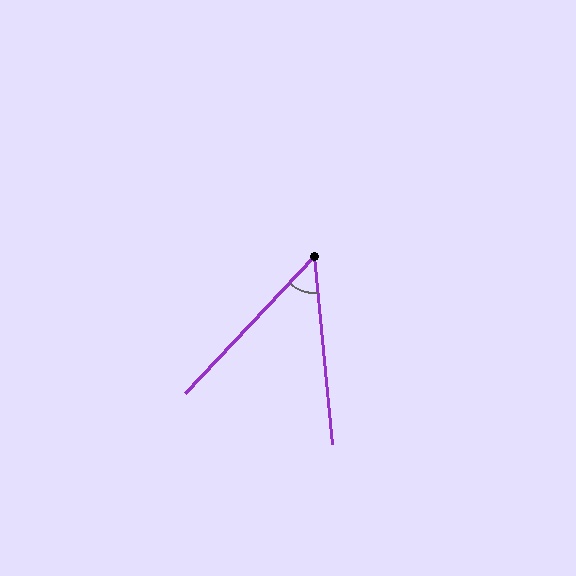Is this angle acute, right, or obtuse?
It is acute.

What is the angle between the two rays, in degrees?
Approximately 49 degrees.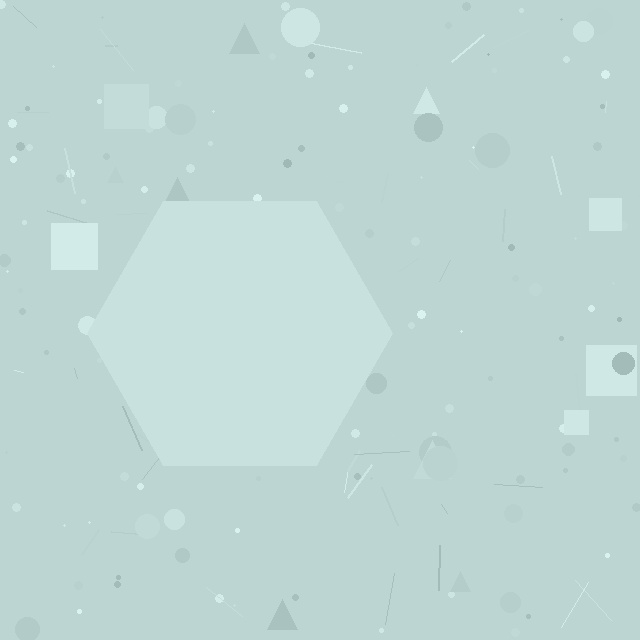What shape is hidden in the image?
A hexagon is hidden in the image.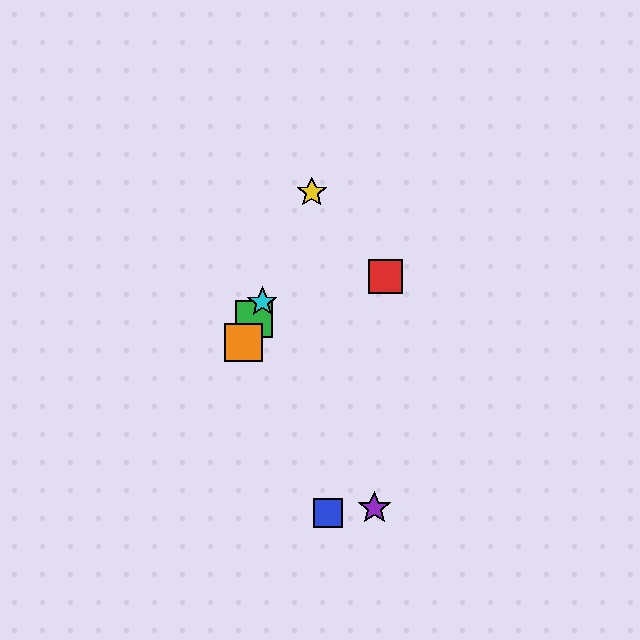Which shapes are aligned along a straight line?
The green square, the yellow star, the orange square, the cyan star are aligned along a straight line.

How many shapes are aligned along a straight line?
4 shapes (the green square, the yellow star, the orange square, the cyan star) are aligned along a straight line.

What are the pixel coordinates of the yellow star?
The yellow star is at (312, 192).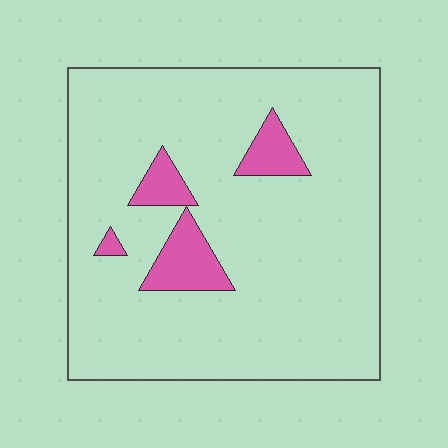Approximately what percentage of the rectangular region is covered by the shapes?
Approximately 10%.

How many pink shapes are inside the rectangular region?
4.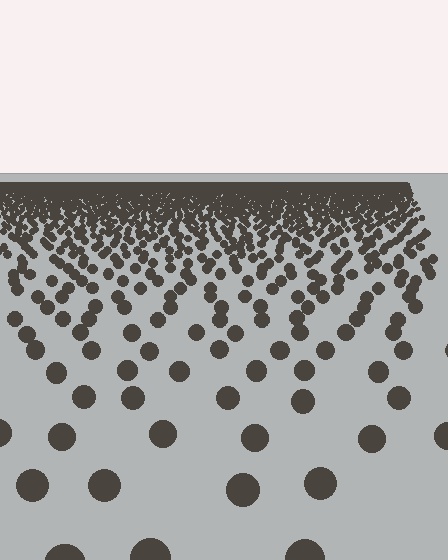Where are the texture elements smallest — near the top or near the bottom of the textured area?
Near the top.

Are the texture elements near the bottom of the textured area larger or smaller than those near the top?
Larger. Near the bottom, elements are closer to the viewer and appear at a bigger on-screen size.